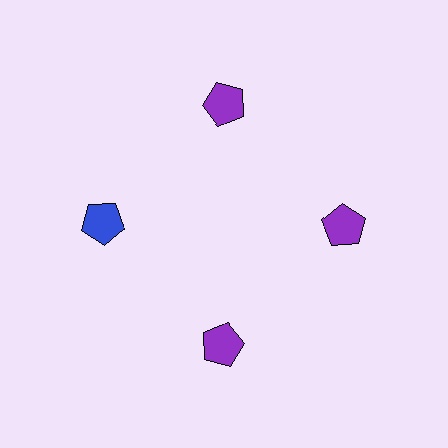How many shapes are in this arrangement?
There are 4 shapes arranged in a ring pattern.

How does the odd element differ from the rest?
It has a different color: blue instead of purple.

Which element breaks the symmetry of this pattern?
The blue pentagon at roughly the 9 o'clock position breaks the symmetry. All other shapes are purple pentagons.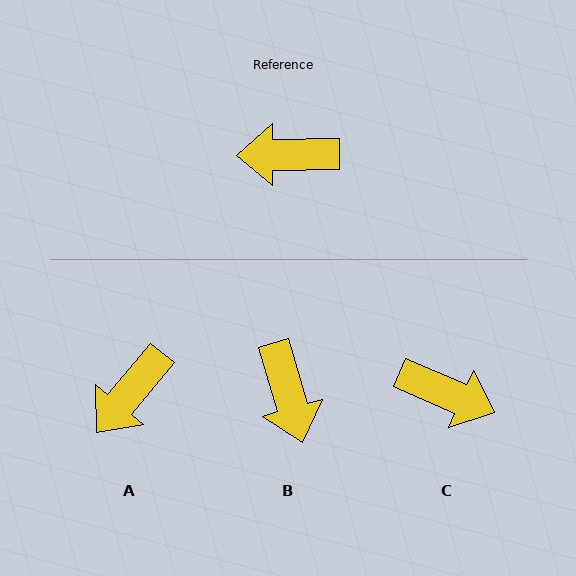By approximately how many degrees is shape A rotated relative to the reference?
Approximately 50 degrees counter-clockwise.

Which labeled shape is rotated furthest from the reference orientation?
C, about 156 degrees away.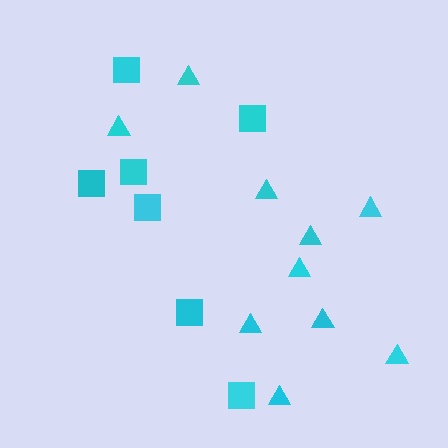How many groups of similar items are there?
There are 2 groups: one group of triangles (10) and one group of squares (7).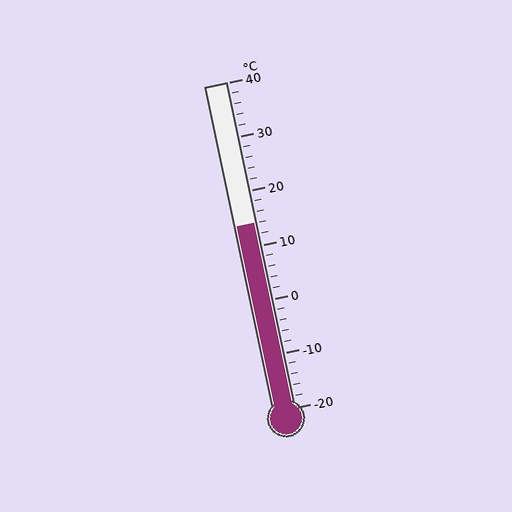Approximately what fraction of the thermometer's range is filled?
The thermometer is filled to approximately 55% of its range.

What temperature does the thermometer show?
The thermometer shows approximately 14°C.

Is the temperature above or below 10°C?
The temperature is above 10°C.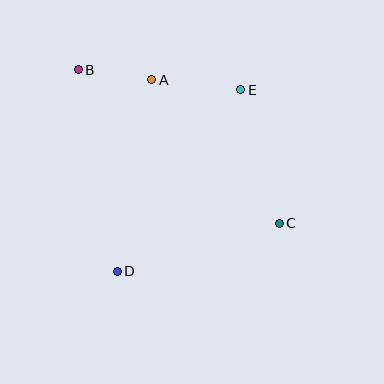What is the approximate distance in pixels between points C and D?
The distance between C and D is approximately 169 pixels.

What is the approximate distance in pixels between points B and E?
The distance between B and E is approximately 164 pixels.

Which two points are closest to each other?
Points A and B are closest to each other.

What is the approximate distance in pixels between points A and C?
The distance between A and C is approximately 192 pixels.